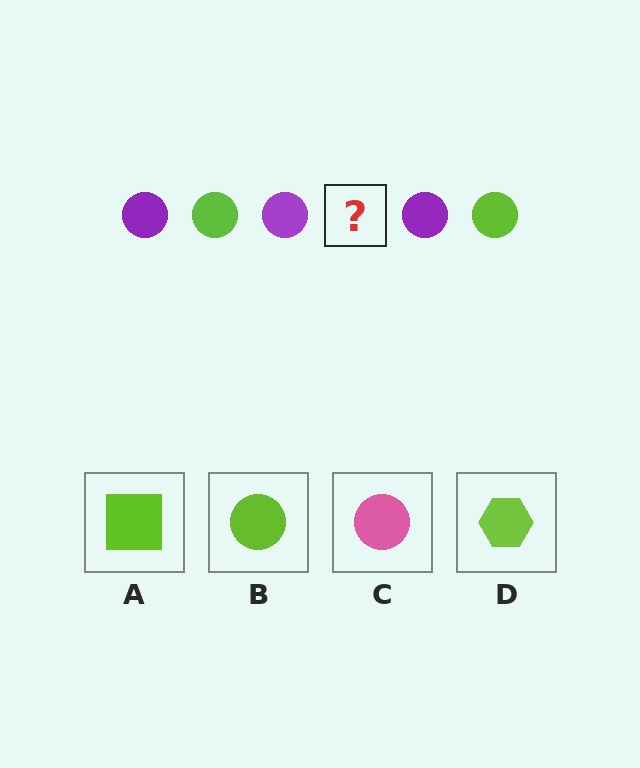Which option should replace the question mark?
Option B.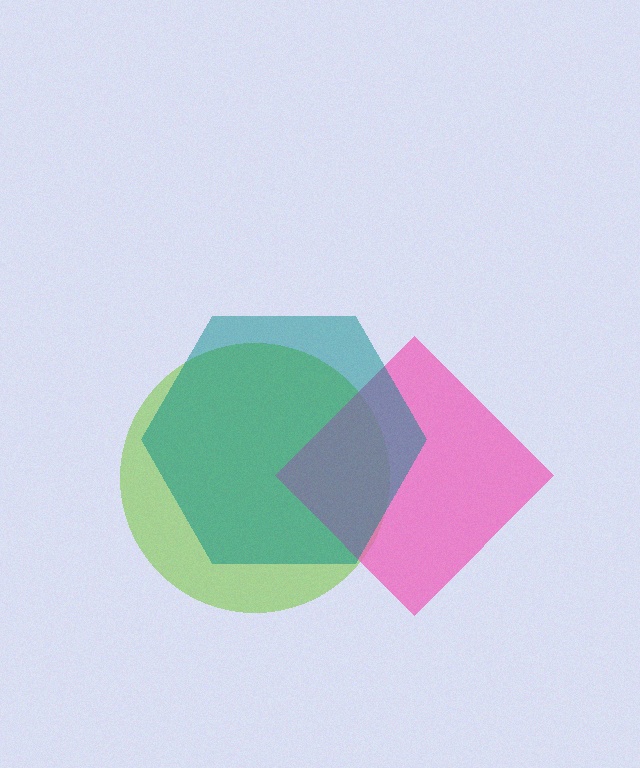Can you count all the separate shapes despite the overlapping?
Yes, there are 3 separate shapes.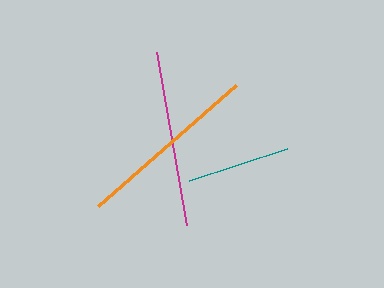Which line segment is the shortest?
The teal line is the shortest at approximately 104 pixels.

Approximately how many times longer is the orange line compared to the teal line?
The orange line is approximately 1.8 times the length of the teal line.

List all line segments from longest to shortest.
From longest to shortest: orange, magenta, teal.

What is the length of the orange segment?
The orange segment is approximately 183 pixels long.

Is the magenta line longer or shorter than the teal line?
The magenta line is longer than the teal line.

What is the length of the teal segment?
The teal segment is approximately 104 pixels long.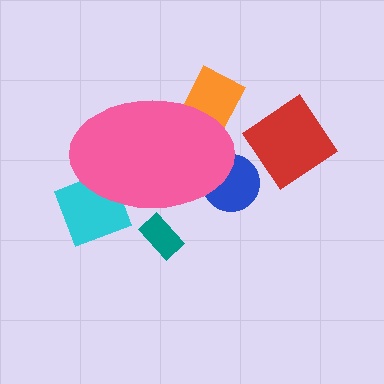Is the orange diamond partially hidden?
Yes, the orange diamond is partially hidden behind the pink ellipse.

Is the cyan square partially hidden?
Yes, the cyan square is partially hidden behind the pink ellipse.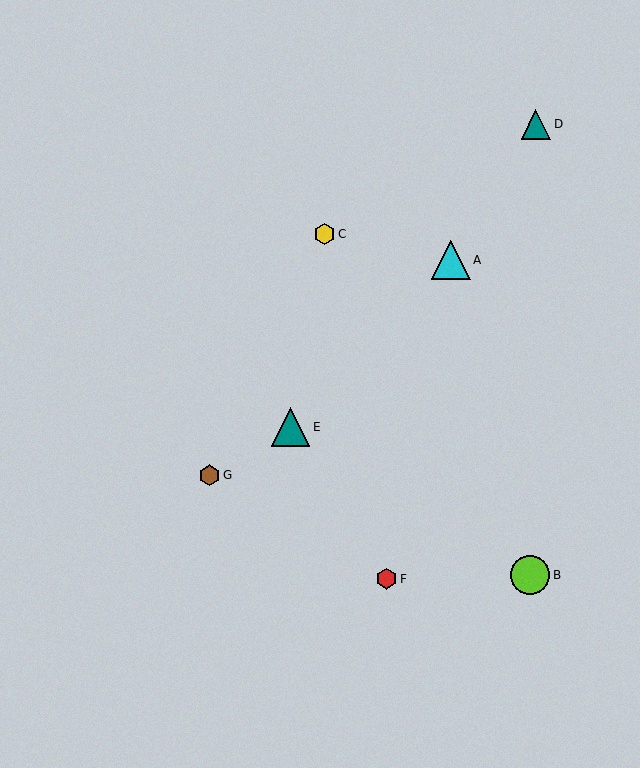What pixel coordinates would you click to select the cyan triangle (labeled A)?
Click at (451, 260) to select the cyan triangle A.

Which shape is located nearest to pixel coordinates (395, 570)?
The red hexagon (labeled F) at (387, 579) is nearest to that location.